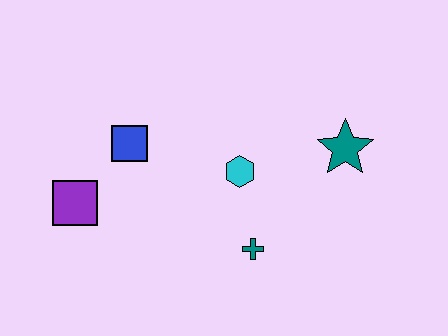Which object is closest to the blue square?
The purple square is closest to the blue square.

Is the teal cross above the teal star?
No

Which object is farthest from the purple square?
The teal star is farthest from the purple square.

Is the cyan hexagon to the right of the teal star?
No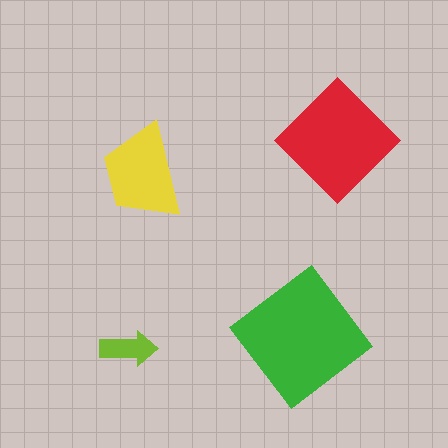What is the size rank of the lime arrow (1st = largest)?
4th.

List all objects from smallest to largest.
The lime arrow, the yellow trapezoid, the red diamond, the green diamond.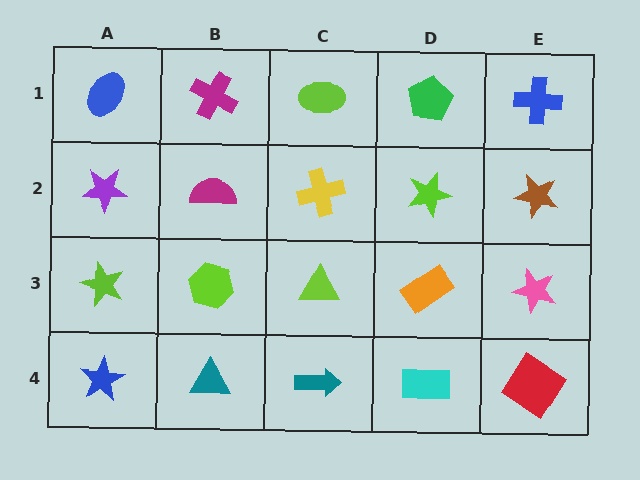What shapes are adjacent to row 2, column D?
A green pentagon (row 1, column D), an orange rectangle (row 3, column D), a yellow cross (row 2, column C), a brown star (row 2, column E).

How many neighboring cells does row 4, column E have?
2.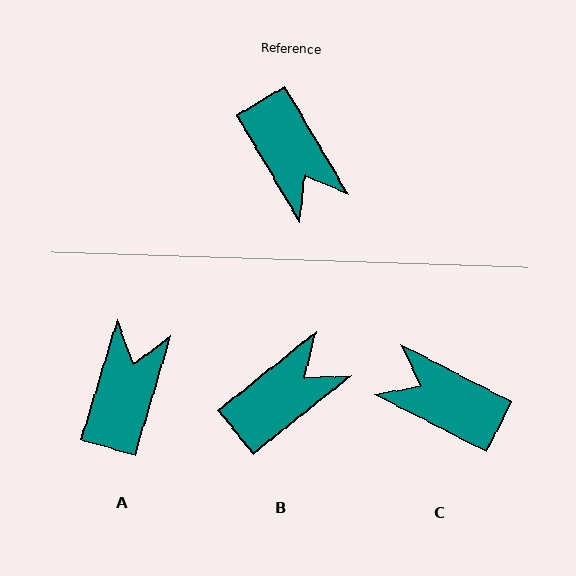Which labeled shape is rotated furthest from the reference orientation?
C, about 148 degrees away.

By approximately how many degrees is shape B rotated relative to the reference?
Approximately 98 degrees counter-clockwise.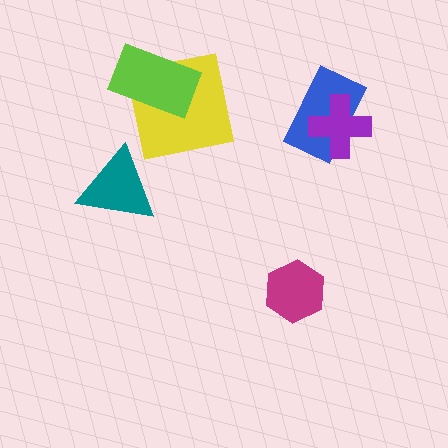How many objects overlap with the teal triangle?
0 objects overlap with the teal triangle.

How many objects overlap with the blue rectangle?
1 object overlaps with the blue rectangle.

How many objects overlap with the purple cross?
1 object overlaps with the purple cross.